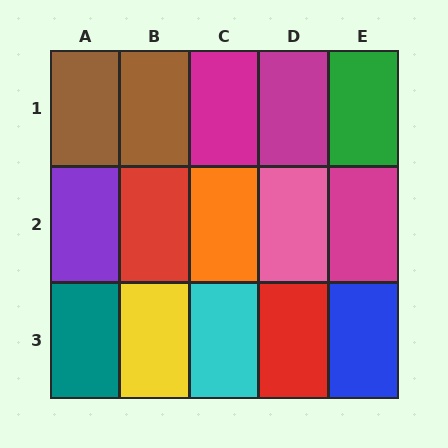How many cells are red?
2 cells are red.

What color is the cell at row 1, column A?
Brown.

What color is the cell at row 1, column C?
Magenta.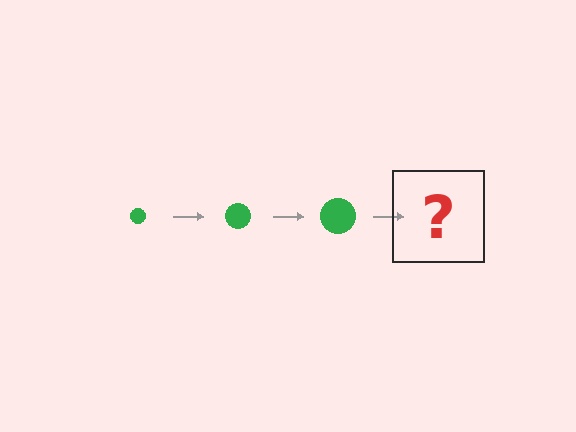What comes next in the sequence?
The next element should be a green circle, larger than the previous one.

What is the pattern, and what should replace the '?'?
The pattern is that the circle gets progressively larger each step. The '?' should be a green circle, larger than the previous one.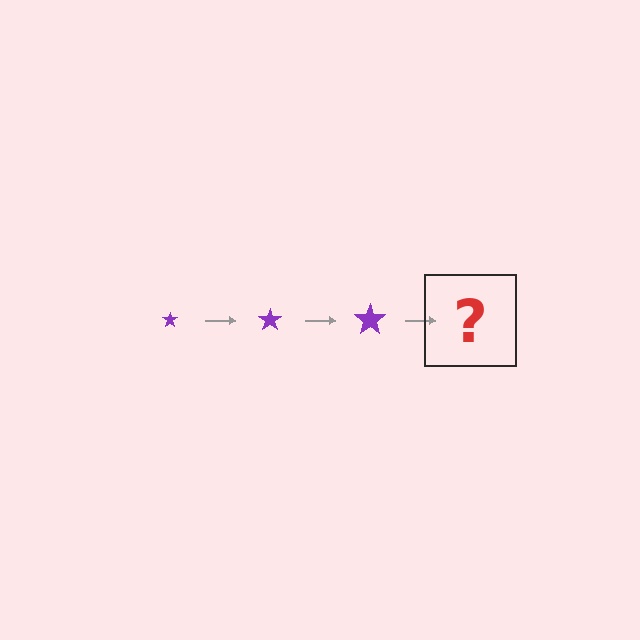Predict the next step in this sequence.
The next step is a purple star, larger than the previous one.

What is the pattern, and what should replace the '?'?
The pattern is that the star gets progressively larger each step. The '?' should be a purple star, larger than the previous one.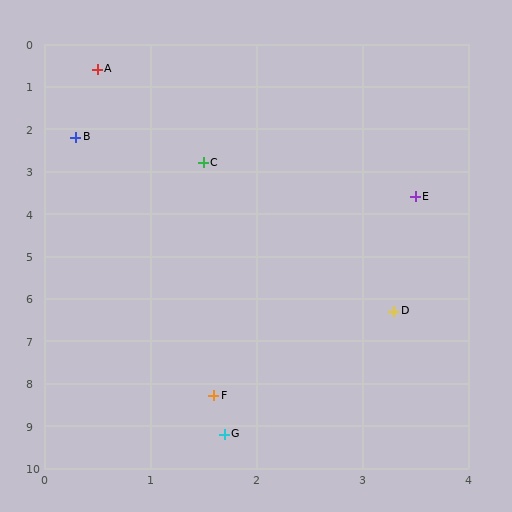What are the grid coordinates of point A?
Point A is at approximately (0.5, 0.6).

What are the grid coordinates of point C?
Point C is at approximately (1.5, 2.8).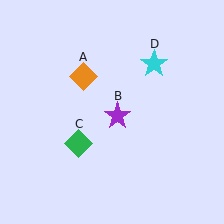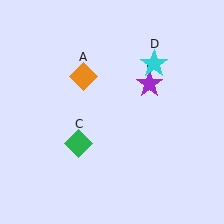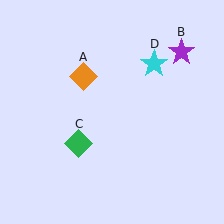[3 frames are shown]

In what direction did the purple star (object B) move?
The purple star (object B) moved up and to the right.